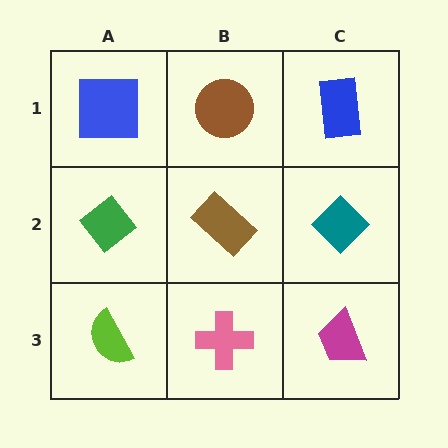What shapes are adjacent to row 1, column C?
A teal diamond (row 2, column C), a brown circle (row 1, column B).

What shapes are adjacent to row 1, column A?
A green diamond (row 2, column A), a brown circle (row 1, column B).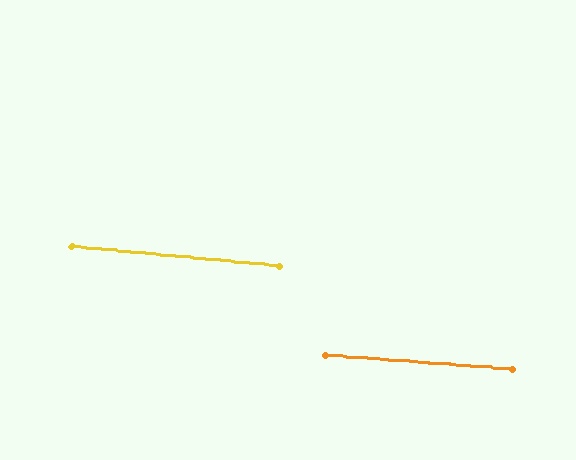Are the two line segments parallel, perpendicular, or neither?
Parallel — their directions differ by only 1.3°.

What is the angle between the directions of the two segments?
Approximately 1 degree.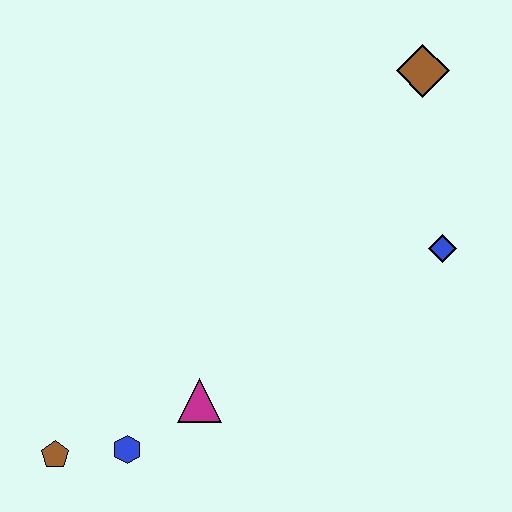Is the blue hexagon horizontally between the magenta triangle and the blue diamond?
No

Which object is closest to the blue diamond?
The brown diamond is closest to the blue diamond.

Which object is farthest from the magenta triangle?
The brown diamond is farthest from the magenta triangle.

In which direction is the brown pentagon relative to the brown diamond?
The brown pentagon is below the brown diamond.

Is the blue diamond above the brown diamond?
No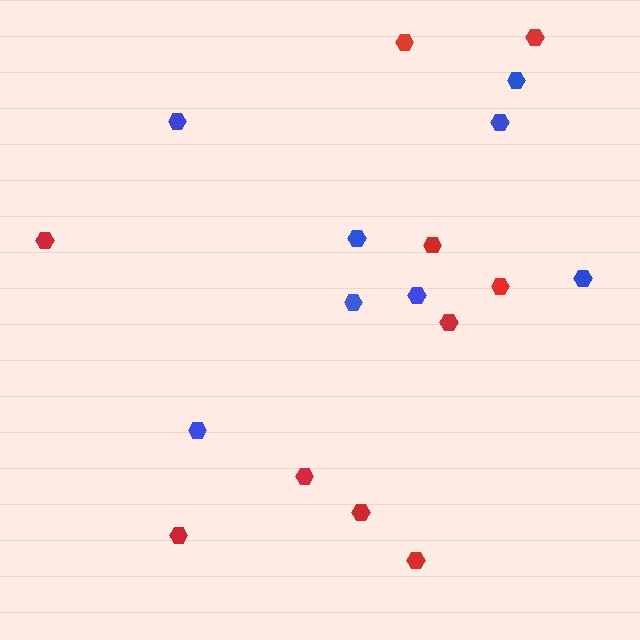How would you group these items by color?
There are 2 groups: one group of blue hexagons (8) and one group of red hexagons (10).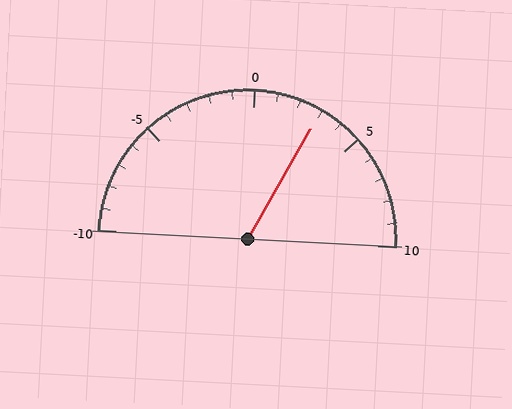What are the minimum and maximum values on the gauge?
The gauge ranges from -10 to 10.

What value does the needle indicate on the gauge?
The needle indicates approximately 3.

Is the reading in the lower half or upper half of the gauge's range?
The reading is in the upper half of the range (-10 to 10).